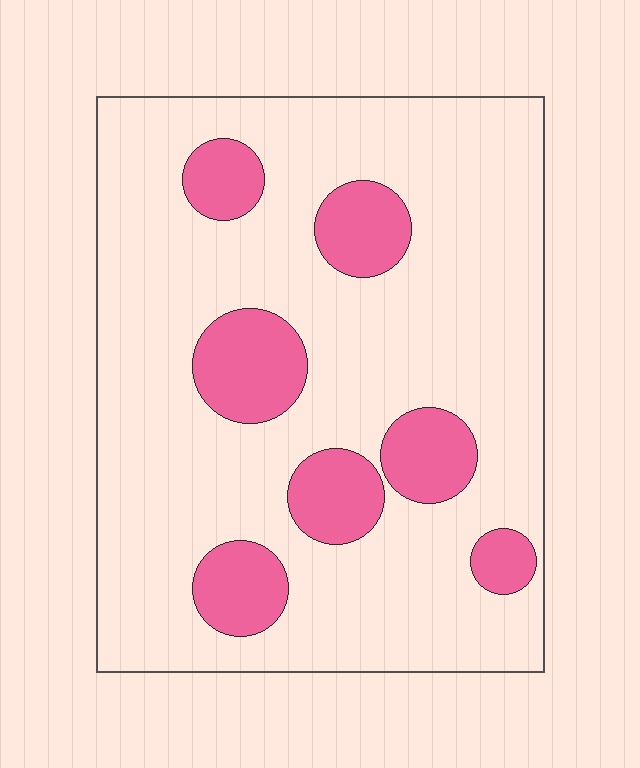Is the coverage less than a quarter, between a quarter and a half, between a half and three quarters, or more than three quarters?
Less than a quarter.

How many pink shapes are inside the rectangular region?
7.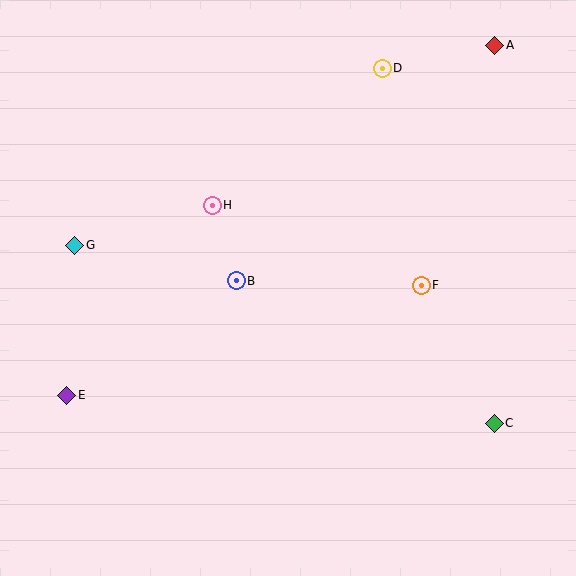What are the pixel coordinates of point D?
Point D is at (382, 68).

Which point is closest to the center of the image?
Point B at (236, 281) is closest to the center.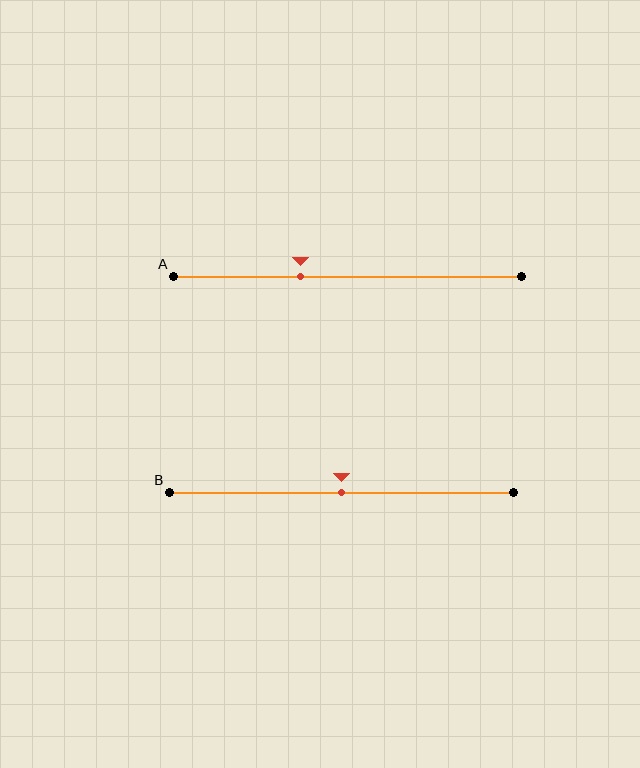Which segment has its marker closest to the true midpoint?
Segment B has its marker closest to the true midpoint.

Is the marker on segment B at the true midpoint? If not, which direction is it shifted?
Yes, the marker on segment B is at the true midpoint.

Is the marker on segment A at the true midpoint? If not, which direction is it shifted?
No, the marker on segment A is shifted to the left by about 14% of the segment length.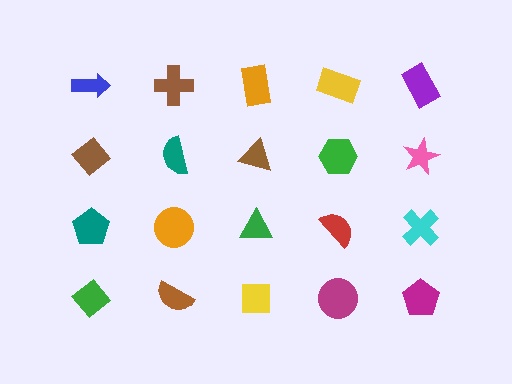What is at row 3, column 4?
A red semicircle.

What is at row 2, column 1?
A brown diamond.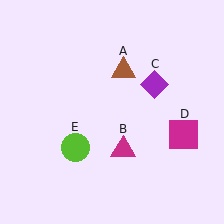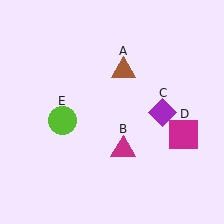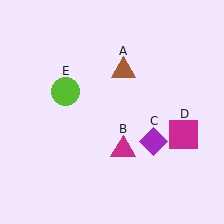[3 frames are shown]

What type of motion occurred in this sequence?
The purple diamond (object C), lime circle (object E) rotated clockwise around the center of the scene.